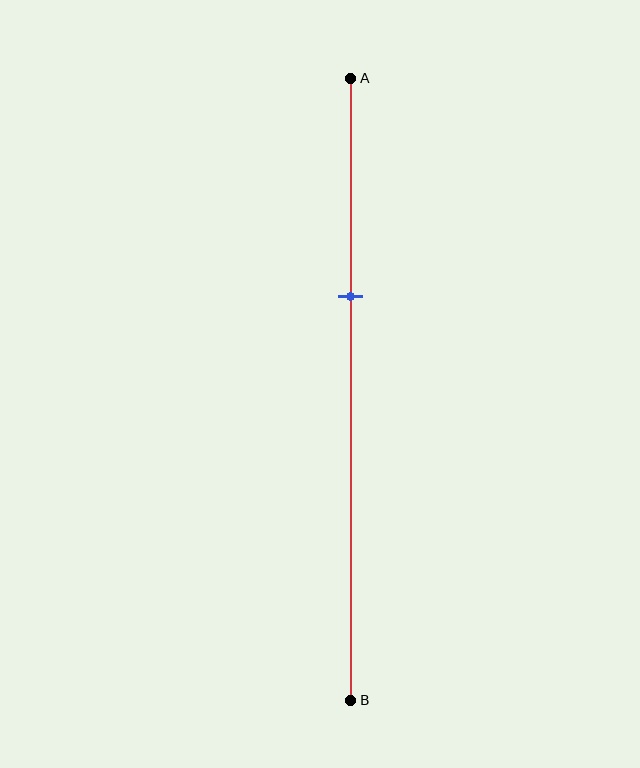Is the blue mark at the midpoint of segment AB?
No, the mark is at about 35% from A, not at the 50% midpoint.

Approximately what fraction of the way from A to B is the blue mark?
The blue mark is approximately 35% of the way from A to B.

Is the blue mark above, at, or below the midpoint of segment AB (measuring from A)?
The blue mark is above the midpoint of segment AB.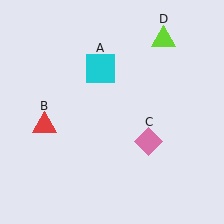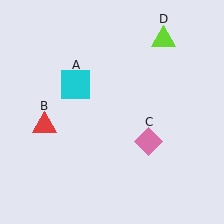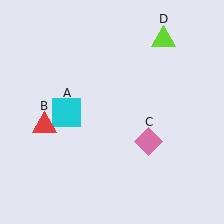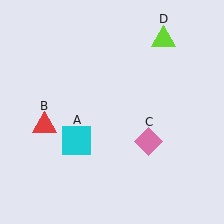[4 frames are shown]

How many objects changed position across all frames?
1 object changed position: cyan square (object A).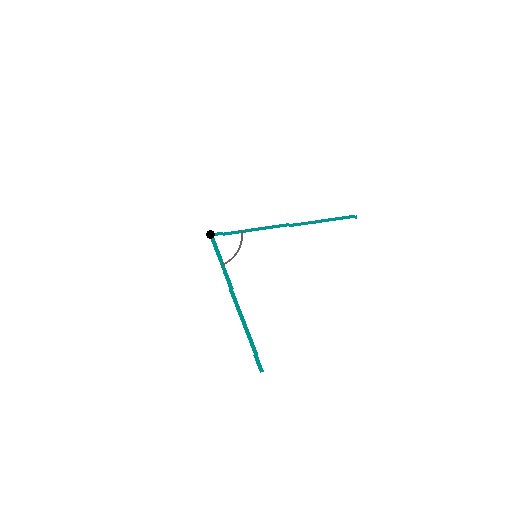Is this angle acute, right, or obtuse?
It is acute.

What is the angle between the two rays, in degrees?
Approximately 77 degrees.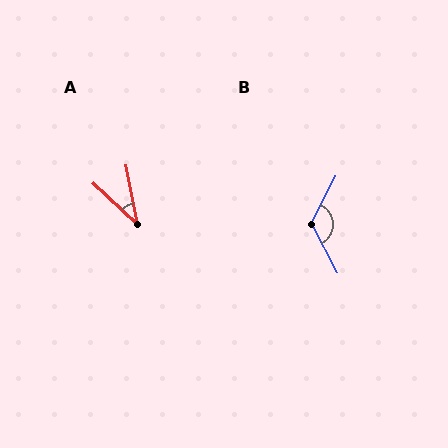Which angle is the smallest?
A, at approximately 36 degrees.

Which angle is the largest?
B, at approximately 126 degrees.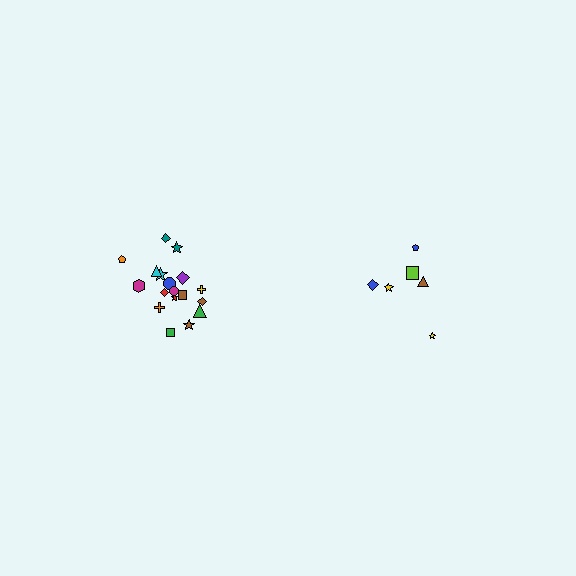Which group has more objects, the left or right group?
The left group.